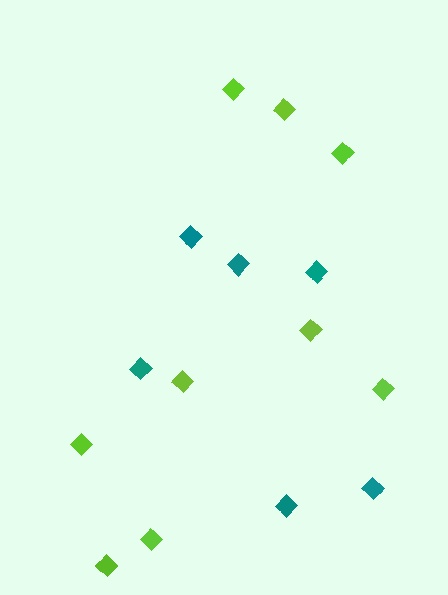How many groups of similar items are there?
There are 2 groups: one group of teal diamonds (6) and one group of lime diamonds (9).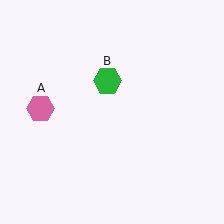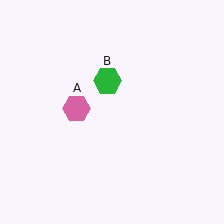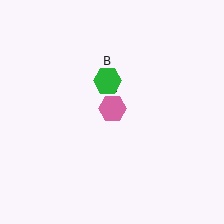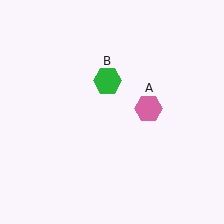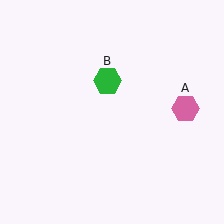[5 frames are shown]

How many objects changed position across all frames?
1 object changed position: pink hexagon (object A).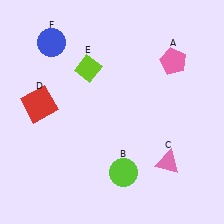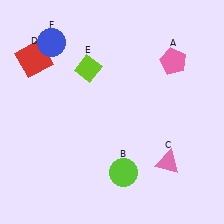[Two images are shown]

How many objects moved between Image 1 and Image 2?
1 object moved between the two images.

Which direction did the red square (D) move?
The red square (D) moved up.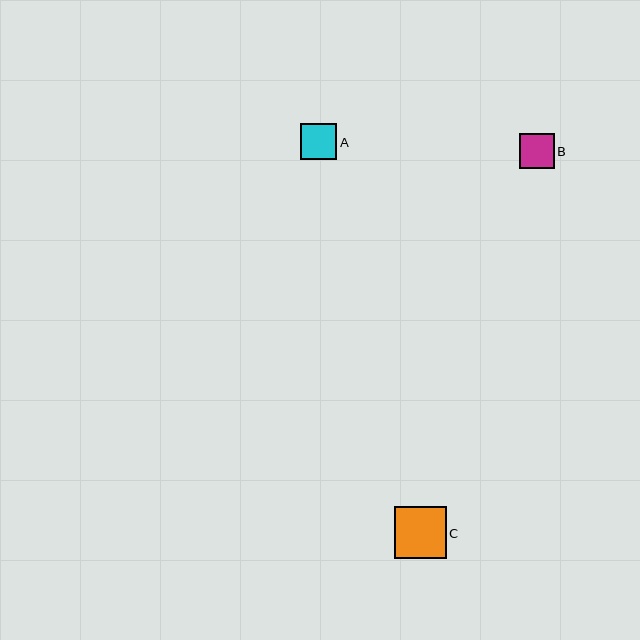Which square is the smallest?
Square B is the smallest with a size of approximately 35 pixels.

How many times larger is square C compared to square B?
Square C is approximately 1.5 times the size of square B.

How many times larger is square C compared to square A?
Square C is approximately 1.4 times the size of square A.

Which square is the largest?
Square C is the largest with a size of approximately 52 pixels.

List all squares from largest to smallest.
From largest to smallest: C, A, B.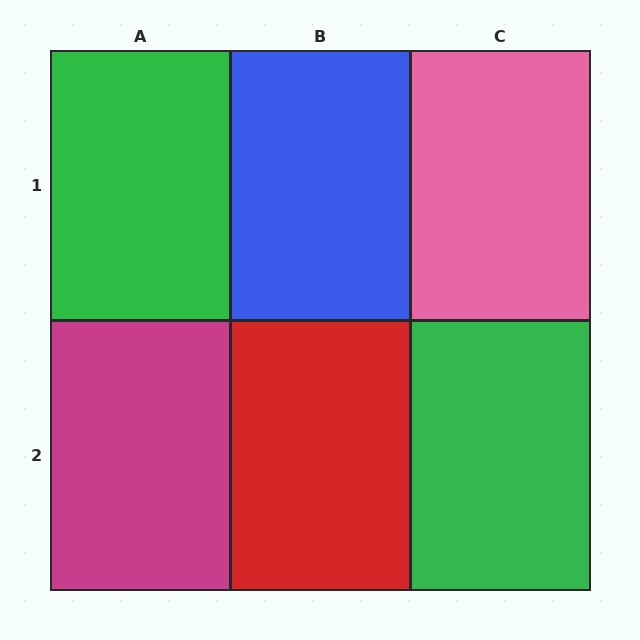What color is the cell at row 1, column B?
Blue.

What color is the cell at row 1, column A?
Green.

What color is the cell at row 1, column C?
Pink.